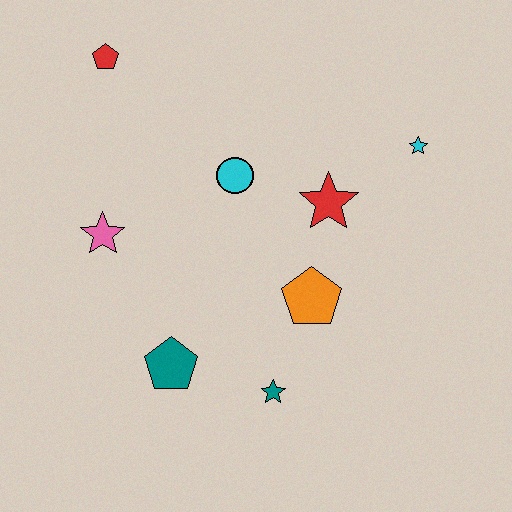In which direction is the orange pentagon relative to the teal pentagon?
The orange pentagon is to the right of the teal pentagon.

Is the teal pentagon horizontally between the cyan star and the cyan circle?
No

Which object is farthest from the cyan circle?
The teal star is farthest from the cyan circle.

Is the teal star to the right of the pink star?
Yes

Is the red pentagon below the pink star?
No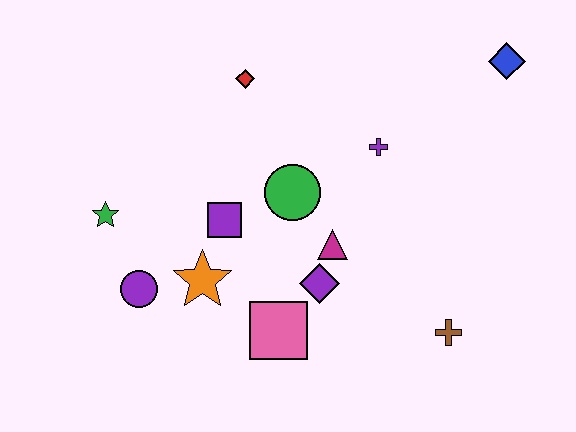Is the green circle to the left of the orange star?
No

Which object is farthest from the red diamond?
The brown cross is farthest from the red diamond.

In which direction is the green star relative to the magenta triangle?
The green star is to the left of the magenta triangle.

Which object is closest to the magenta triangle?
The purple diamond is closest to the magenta triangle.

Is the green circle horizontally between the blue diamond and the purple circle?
Yes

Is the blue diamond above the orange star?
Yes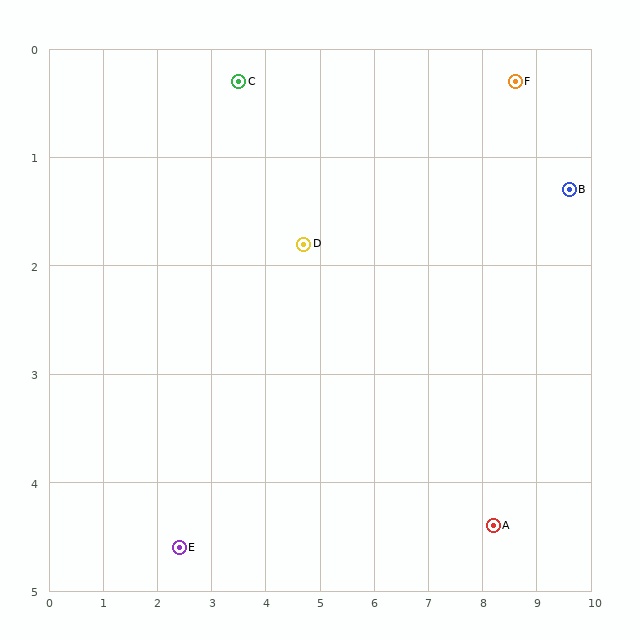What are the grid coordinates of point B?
Point B is at approximately (9.6, 1.3).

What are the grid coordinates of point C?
Point C is at approximately (3.5, 0.3).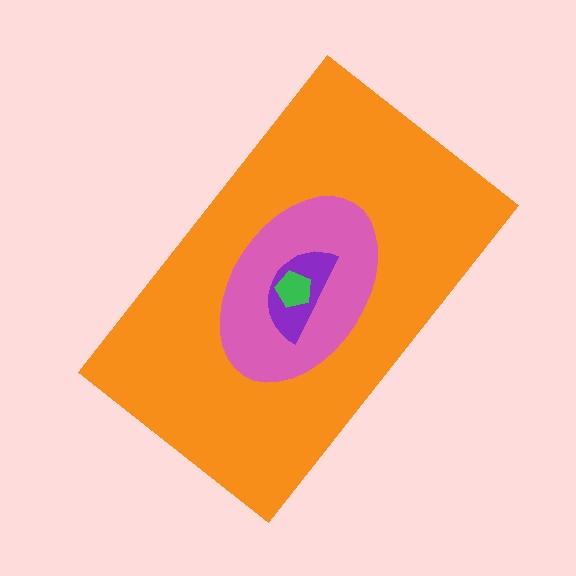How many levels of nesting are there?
4.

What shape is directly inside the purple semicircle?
The green pentagon.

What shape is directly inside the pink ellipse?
The purple semicircle.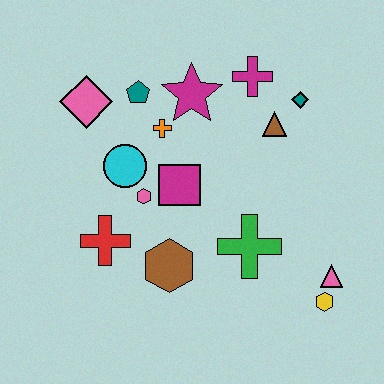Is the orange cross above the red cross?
Yes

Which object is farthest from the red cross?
The teal diamond is farthest from the red cross.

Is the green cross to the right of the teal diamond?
No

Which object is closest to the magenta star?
The orange cross is closest to the magenta star.